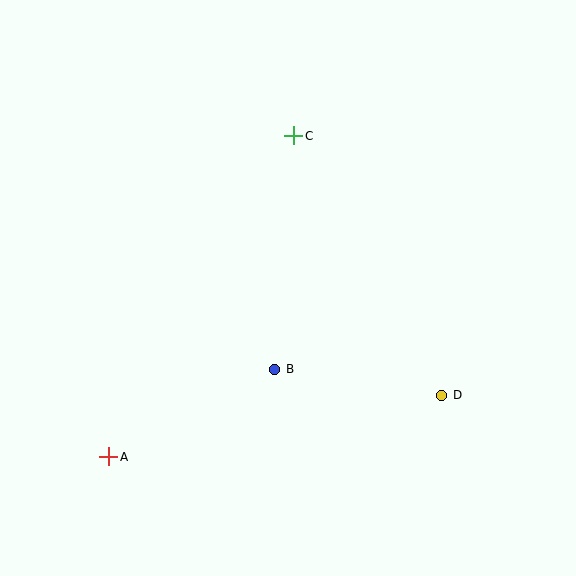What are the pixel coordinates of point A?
Point A is at (109, 457).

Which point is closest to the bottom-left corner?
Point A is closest to the bottom-left corner.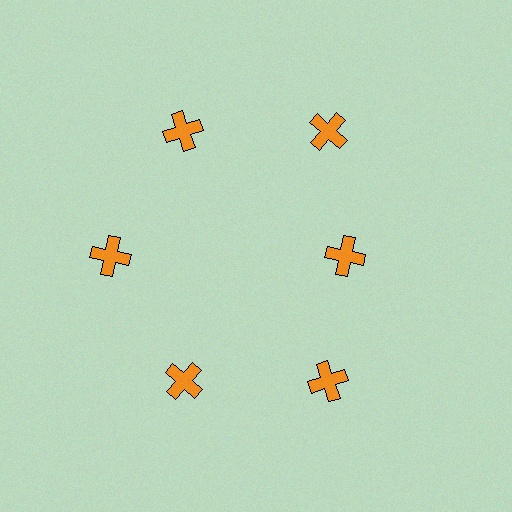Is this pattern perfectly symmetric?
No. The 6 orange crosses are arranged in a ring, but one element near the 3 o'clock position is pulled inward toward the center, breaking the 6-fold rotational symmetry.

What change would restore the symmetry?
The symmetry would be restored by moving it outward, back onto the ring so that all 6 crosses sit at equal angles and equal distance from the center.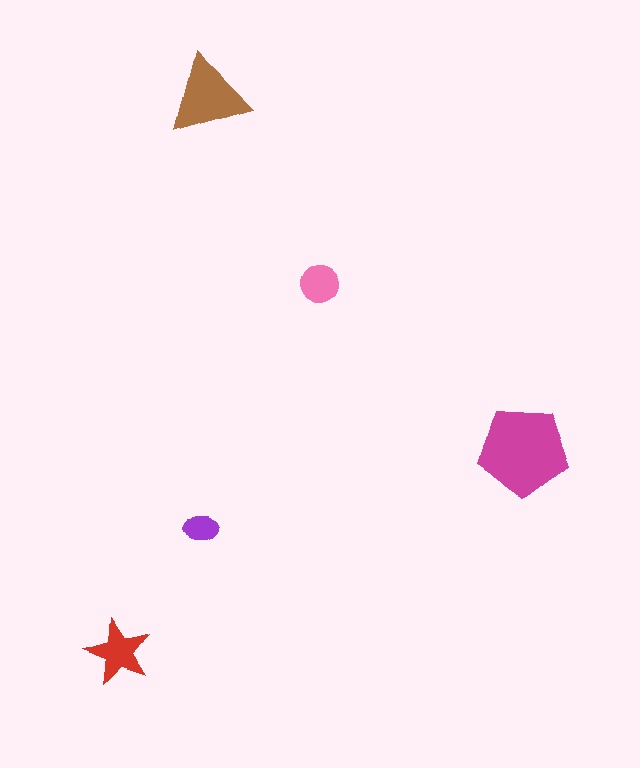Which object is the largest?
The magenta pentagon.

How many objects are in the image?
There are 5 objects in the image.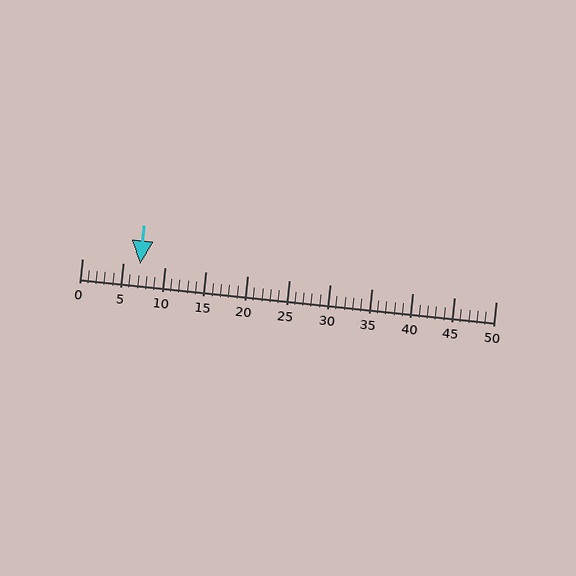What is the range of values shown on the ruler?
The ruler shows values from 0 to 50.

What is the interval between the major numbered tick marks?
The major tick marks are spaced 5 units apart.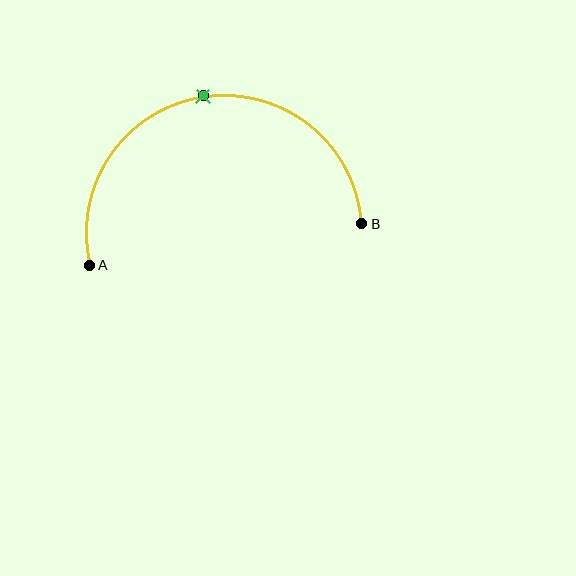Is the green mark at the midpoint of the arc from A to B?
Yes. The green mark lies on the arc at equal arc-length from both A and B — it is the arc midpoint.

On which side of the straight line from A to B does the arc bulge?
The arc bulges above the straight line connecting A and B.